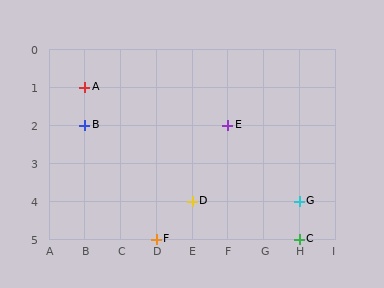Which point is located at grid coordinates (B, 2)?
Point B is at (B, 2).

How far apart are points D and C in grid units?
Points D and C are 3 columns and 1 row apart (about 3.2 grid units diagonally).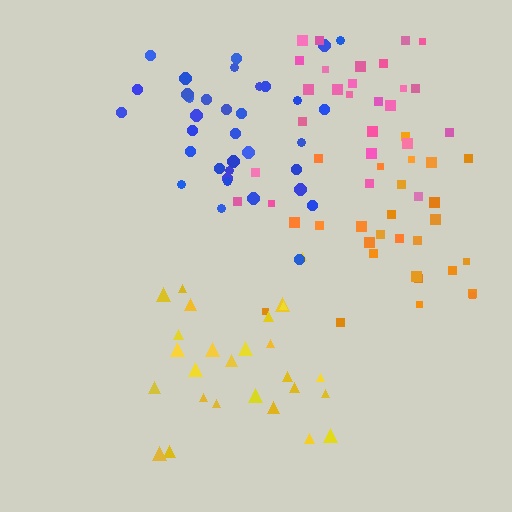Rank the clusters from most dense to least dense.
blue, orange, yellow, pink.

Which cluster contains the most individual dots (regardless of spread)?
Blue (35).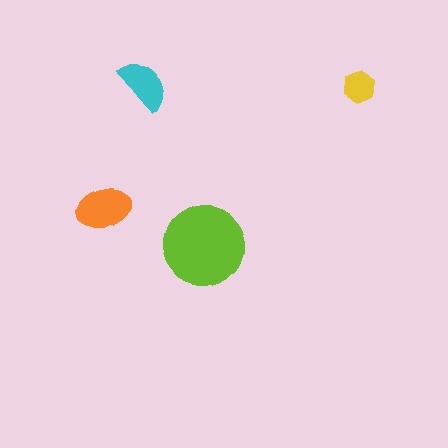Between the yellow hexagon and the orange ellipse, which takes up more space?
The orange ellipse.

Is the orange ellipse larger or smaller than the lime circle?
Smaller.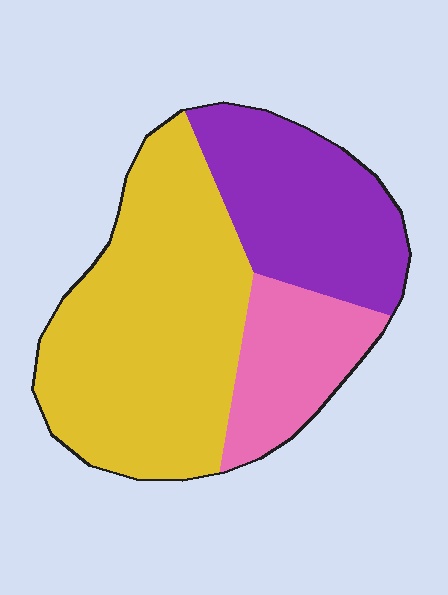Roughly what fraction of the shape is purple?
Purple covers 29% of the shape.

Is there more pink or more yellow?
Yellow.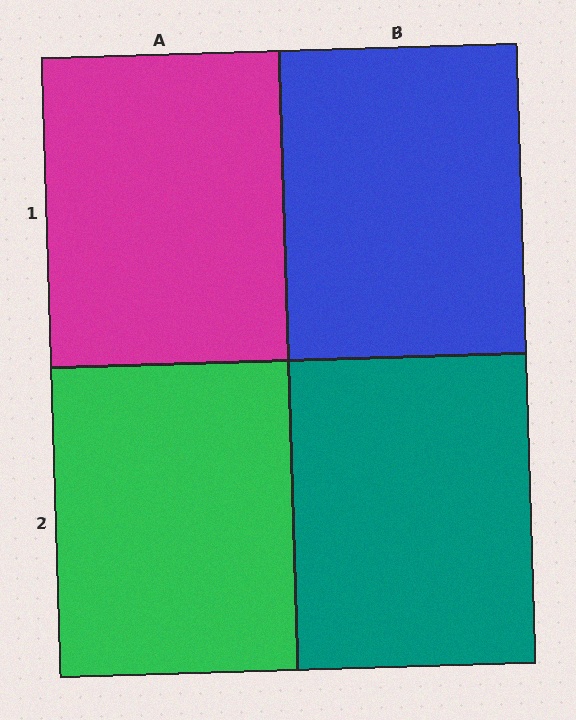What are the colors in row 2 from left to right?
Green, teal.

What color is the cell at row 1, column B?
Blue.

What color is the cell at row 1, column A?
Magenta.